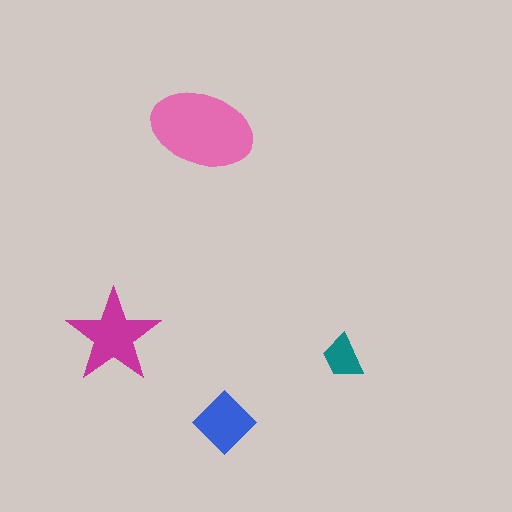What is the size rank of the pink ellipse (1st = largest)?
1st.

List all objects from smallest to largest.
The teal trapezoid, the blue diamond, the magenta star, the pink ellipse.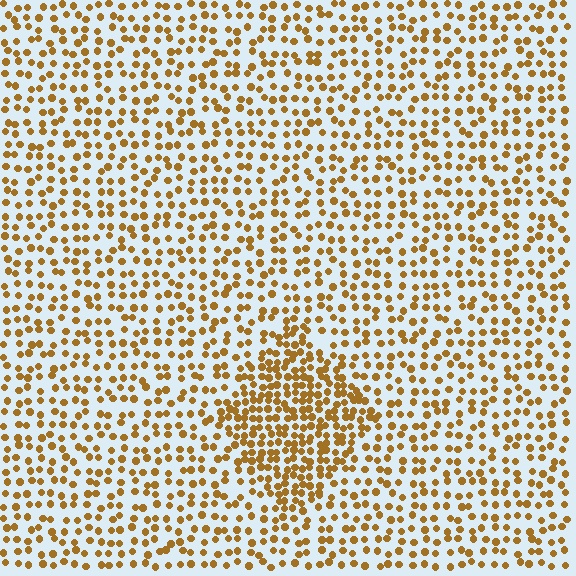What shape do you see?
I see a diamond.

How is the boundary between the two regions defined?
The boundary is defined by a change in element density (approximately 2.0x ratio). All elements are the same color, size, and shape.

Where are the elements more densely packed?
The elements are more densely packed inside the diamond boundary.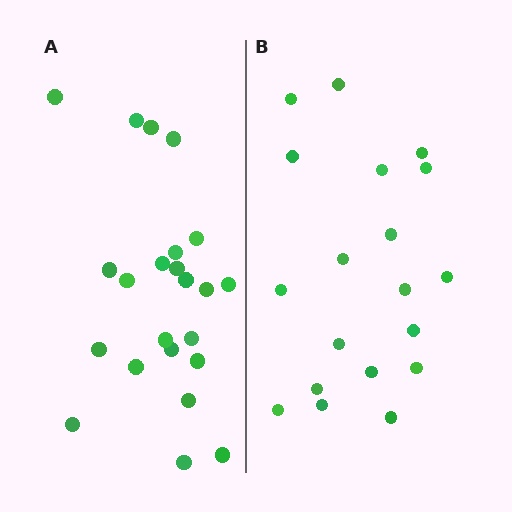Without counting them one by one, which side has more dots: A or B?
Region A (the left region) has more dots.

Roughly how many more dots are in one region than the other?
Region A has about 4 more dots than region B.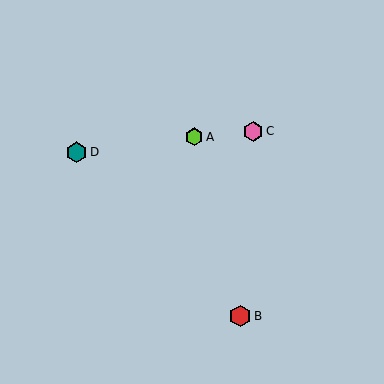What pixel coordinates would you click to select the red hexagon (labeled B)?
Click at (240, 316) to select the red hexagon B.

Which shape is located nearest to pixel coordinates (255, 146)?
The pink hexagon (labeled C) at (253, 131) is nearest to that location.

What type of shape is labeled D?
Shape D is a teal hexagon.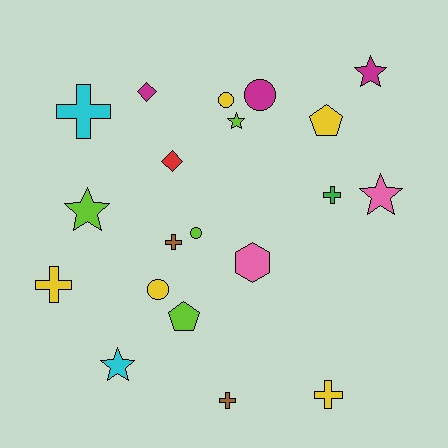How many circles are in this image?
There are 4 circles.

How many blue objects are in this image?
There are no blue objects.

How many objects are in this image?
There are 20 objects.